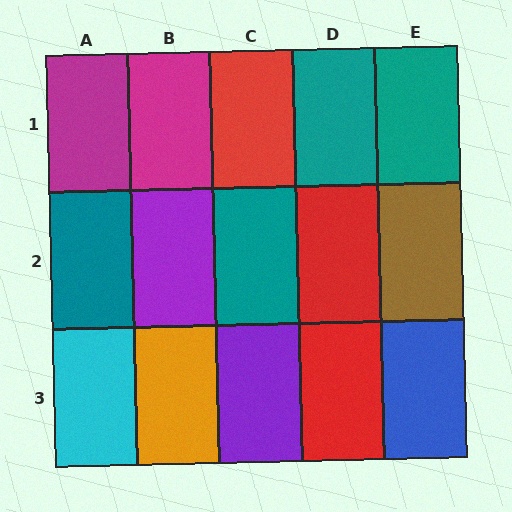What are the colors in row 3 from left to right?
Cyan, orange, purple, red, blue.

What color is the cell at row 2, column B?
Purple.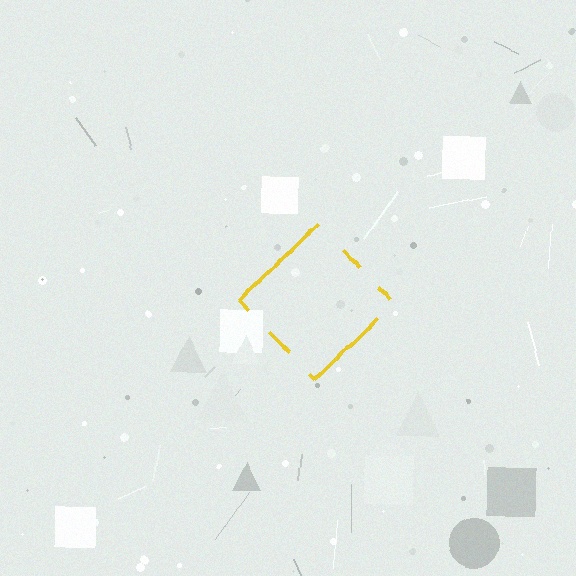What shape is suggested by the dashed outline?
The dashed outline suggests a diamond.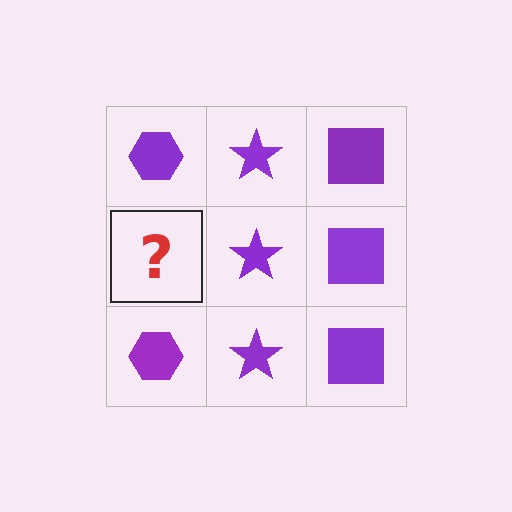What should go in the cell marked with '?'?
The missing cell should contain a purple hexagon.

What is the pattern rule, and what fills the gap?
The rule is that each column has a consistent shape. The gap should be filled with a purple hexagon.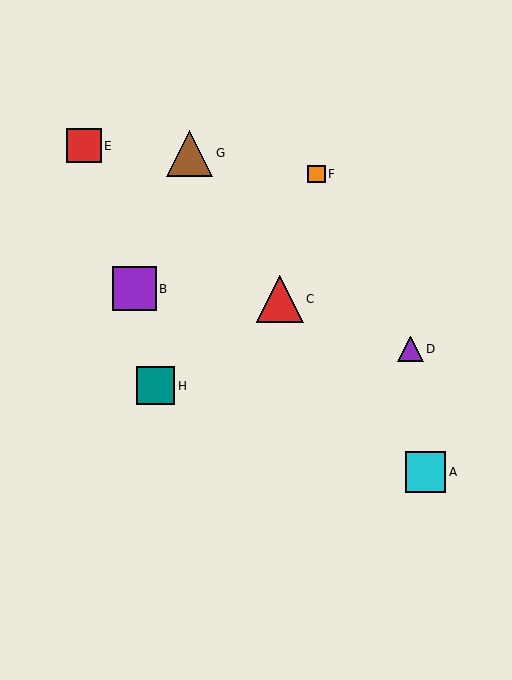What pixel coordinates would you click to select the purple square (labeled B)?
Click at (134, 289) to select the purple square B.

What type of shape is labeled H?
Shape H is a teal square.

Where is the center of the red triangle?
The center of the red triangle is at (280, 299).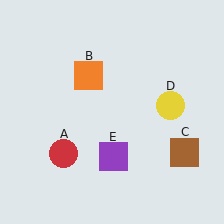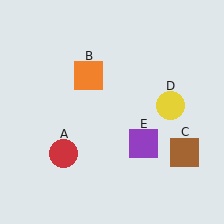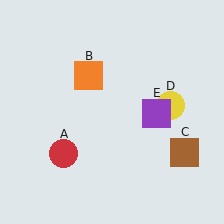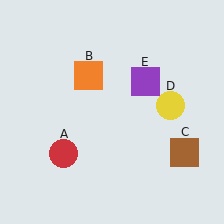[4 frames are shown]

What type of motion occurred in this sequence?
The purple square (object E) rotated counterclockwise around the center of the scene.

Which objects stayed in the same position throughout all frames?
Red circle (object A) and orange square (object B) and brown square (object C) and yellow circle (object D) remained stationary.